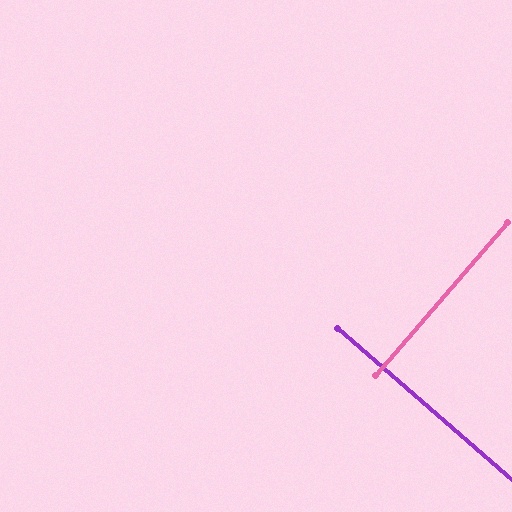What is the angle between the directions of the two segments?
Approximately 90 degrees.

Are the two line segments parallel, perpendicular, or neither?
Perpendicular — they meet at approximately 90°.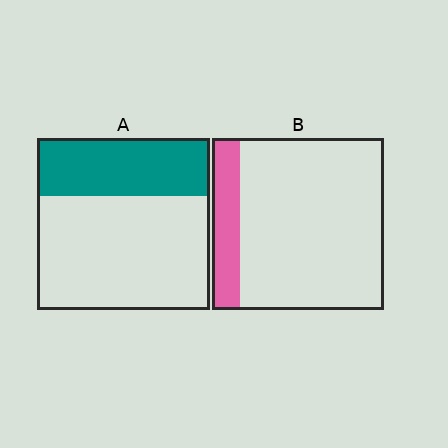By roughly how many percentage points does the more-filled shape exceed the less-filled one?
By roughly 15 percentage points (A over B).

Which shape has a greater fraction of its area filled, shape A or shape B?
Shape A.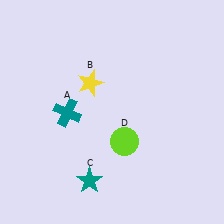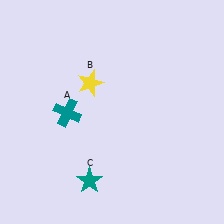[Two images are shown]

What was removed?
The lime circle (D) was removed in Image 2.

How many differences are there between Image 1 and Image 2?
There is 1 difference between the two images.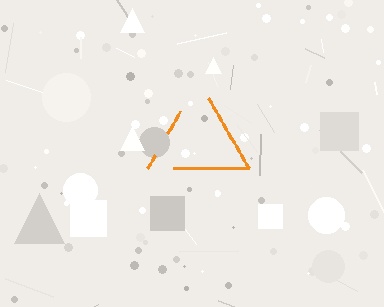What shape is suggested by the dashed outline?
The dashed outline suggests a triangle.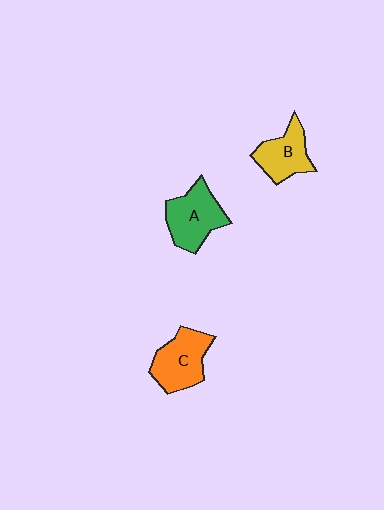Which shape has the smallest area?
Shape B (yellow).